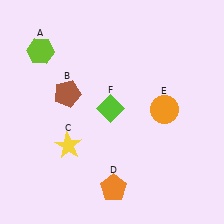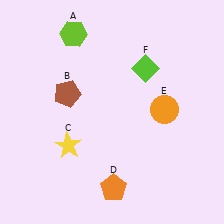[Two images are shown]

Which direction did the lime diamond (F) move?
The lime diamond (F) moved up.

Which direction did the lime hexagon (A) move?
The lime hexagon (A) moved right.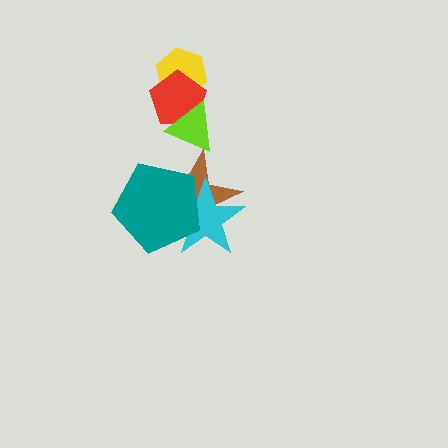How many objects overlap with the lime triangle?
2 objects overlap with the lime triangle.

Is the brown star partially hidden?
Yes, it is partially covered by another shape.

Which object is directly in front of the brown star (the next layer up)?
The cyan star is directly in front of the brown star.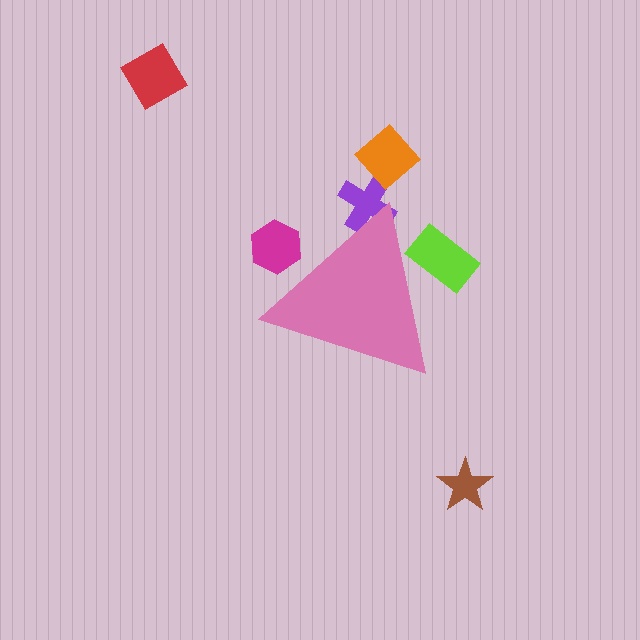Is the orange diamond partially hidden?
No, the orange diamond is fully visible.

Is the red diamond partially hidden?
No, the red diamond is fully visible.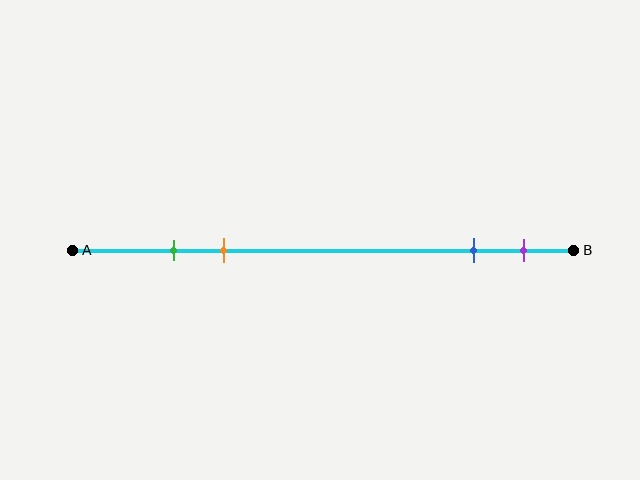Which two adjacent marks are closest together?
The green and orange marks are the closest adjacent pair.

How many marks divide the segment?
There are 4 marks dividing the segment.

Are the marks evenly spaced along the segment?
No, the marks are not evenly spaced.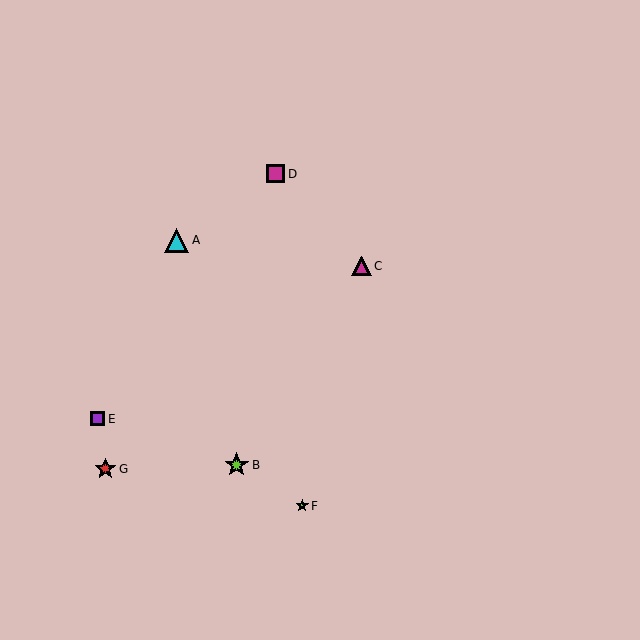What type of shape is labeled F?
Shape F is a lime star.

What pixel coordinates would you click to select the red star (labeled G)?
Click at (105, 469) to select the red star G.